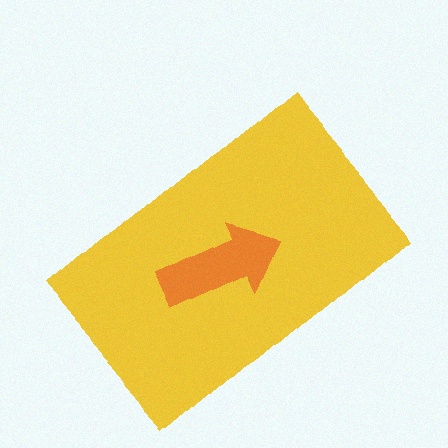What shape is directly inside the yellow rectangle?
The orange arrow.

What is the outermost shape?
The yellow rectangle.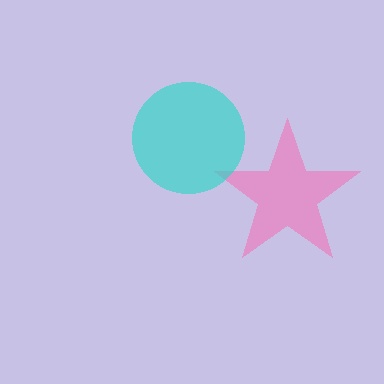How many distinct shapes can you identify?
There are 2 distinct shapes: a pink star, a cyan circle.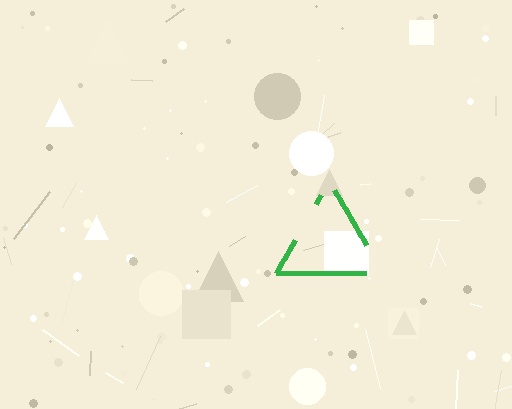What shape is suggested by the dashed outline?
The dashed outline suggests a triangle.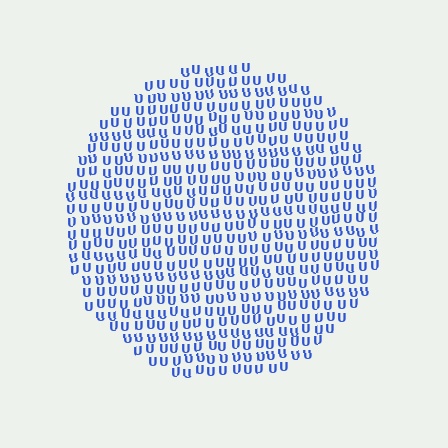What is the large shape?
The large shape is a circle.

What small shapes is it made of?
It is made of small letter U's.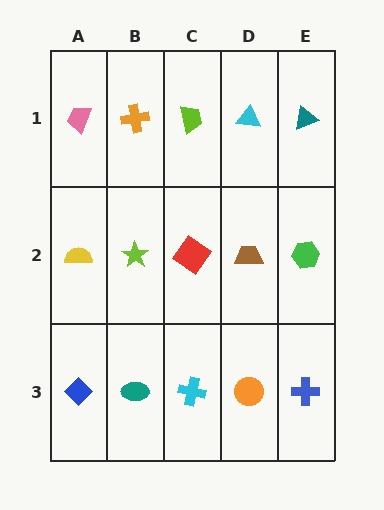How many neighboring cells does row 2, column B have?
4.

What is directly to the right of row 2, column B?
A red diamond.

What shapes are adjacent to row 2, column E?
A teal triangle (row 1, column E), a blue cross (row 3, column E), a brown trapezoid (row 2, column D).